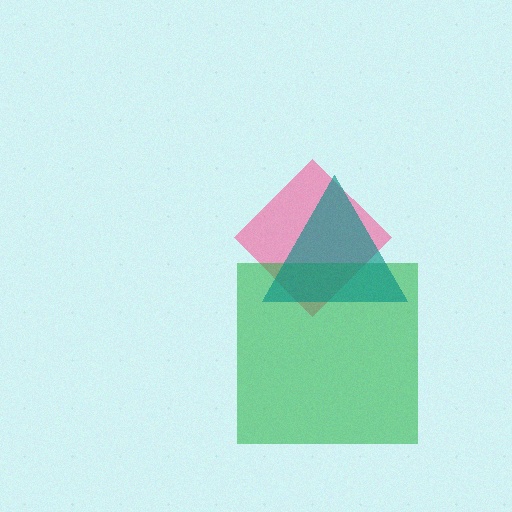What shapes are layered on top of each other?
The layered shapes are: a pink diamond, a green square, a teal triangle.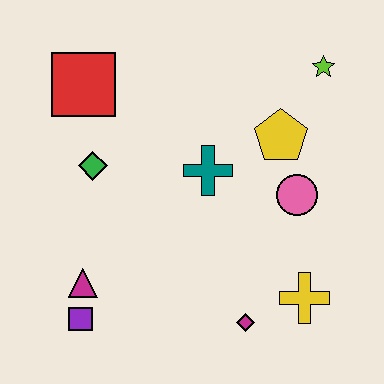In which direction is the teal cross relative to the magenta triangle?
The teal cross is to the right of the magenta triangle.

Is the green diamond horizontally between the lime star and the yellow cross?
No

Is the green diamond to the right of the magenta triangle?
Yes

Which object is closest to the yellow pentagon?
The pink circle is closest to the yellow pentagon.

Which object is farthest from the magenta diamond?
The red square is farthest from the magenta diamond.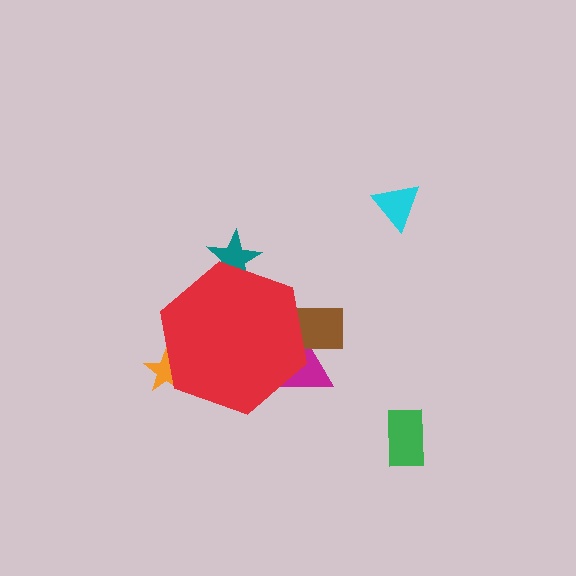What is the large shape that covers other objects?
A red hexagon.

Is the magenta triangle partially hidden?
Yes, the magenta triangle is partially hidden behind the red hexagon.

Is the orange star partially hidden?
Yes, the orange star is partially hidden behind the red hexagon.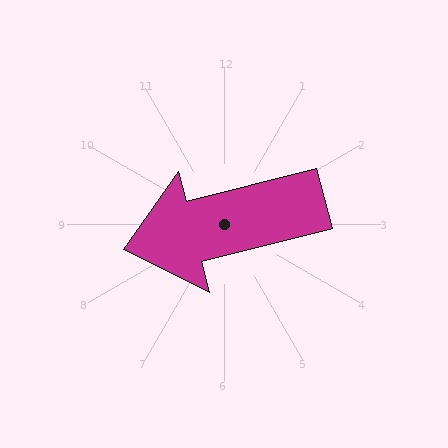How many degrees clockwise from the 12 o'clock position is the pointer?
Approximately 256 degrees.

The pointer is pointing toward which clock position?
Roughly 9 o'clock.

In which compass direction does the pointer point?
West.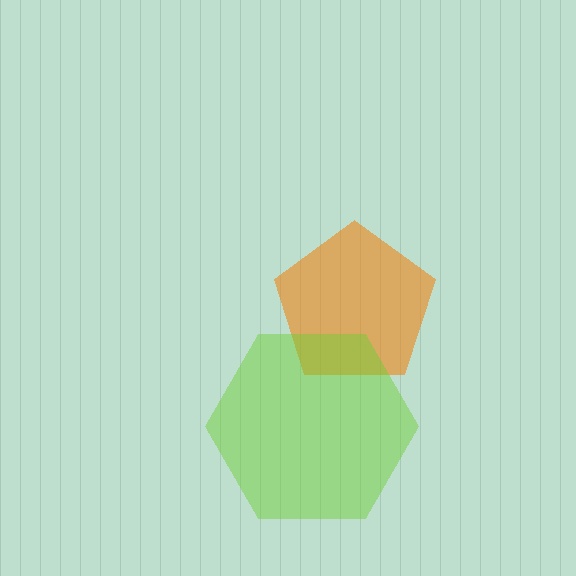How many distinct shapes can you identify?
There are 2 distinct shapes: an orange pentagon, a lime hexagon.